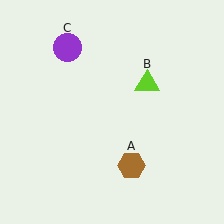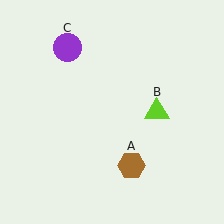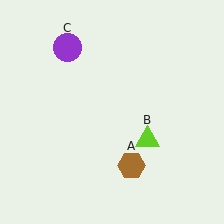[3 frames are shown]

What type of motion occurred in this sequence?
The lime triangle (object B) rotated clockwise around the center of the scene.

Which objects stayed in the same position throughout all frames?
Brown hexagon (object A) and purple circle (object C) remained stationary.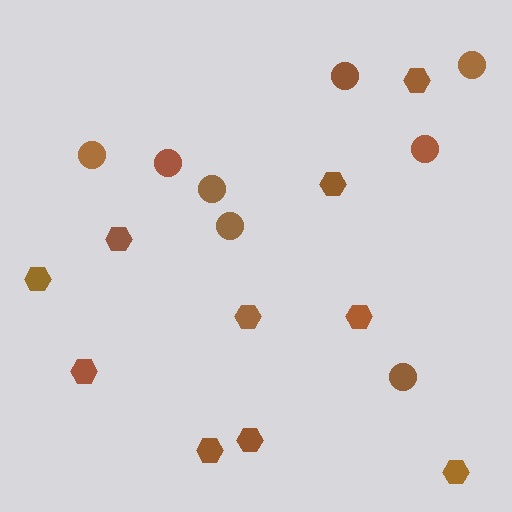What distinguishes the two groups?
There are 2 groups: one group of hexagons (10) and one group of circles (8).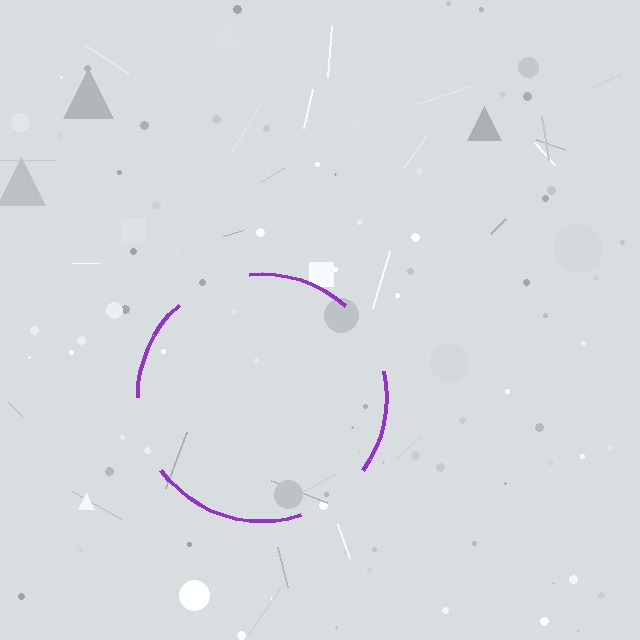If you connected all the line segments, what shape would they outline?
They would outline a circle.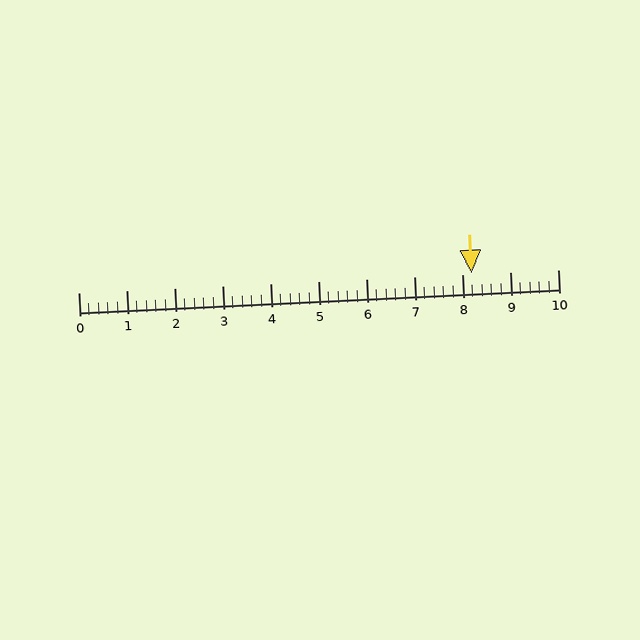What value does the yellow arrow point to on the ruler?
The yellow arrow points to approximately 8.2.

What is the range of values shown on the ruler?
The ruler shows values from 0 to 10.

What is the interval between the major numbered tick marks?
The major tick marks are spaced 1 units apart.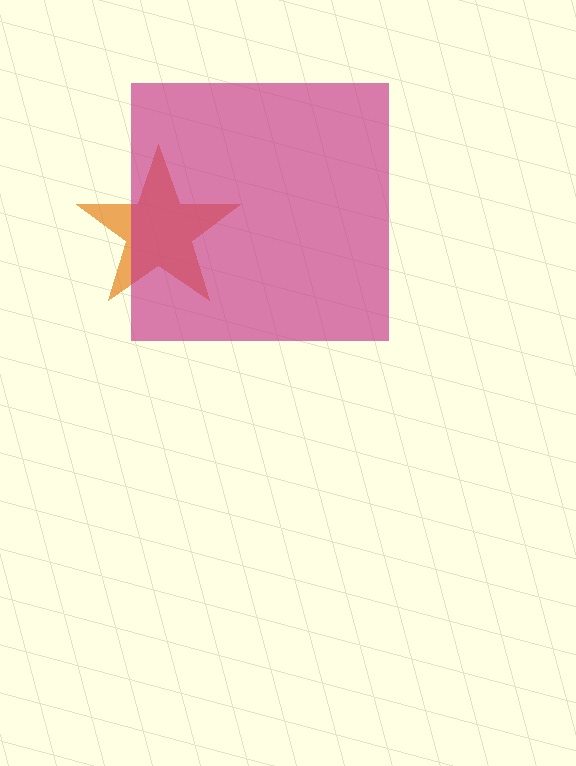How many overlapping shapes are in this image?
There are 2 overlapping shapes in the image.